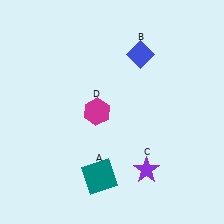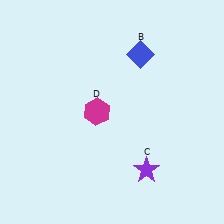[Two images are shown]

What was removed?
The teal square (A) was removed in Image 2.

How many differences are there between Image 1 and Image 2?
There is 1 difference between the two images.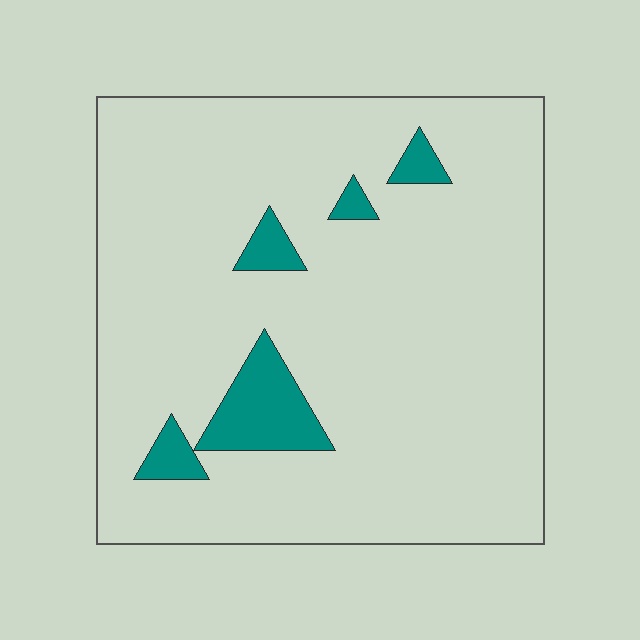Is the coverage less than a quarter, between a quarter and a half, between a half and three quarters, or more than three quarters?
Less than a quarter.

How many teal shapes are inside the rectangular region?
5.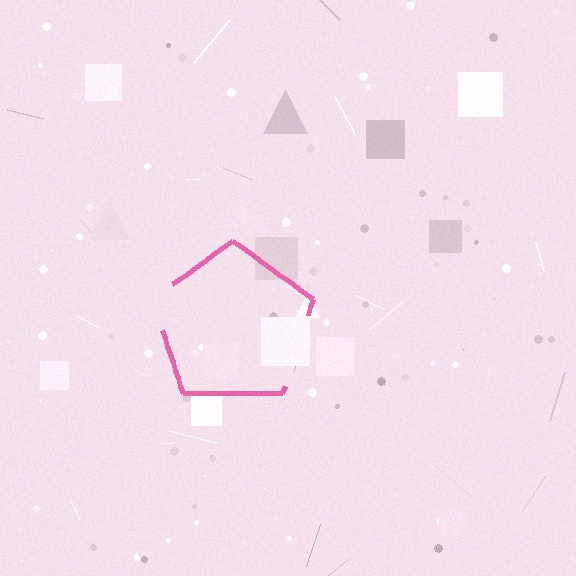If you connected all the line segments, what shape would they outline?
They would outline a pentagon.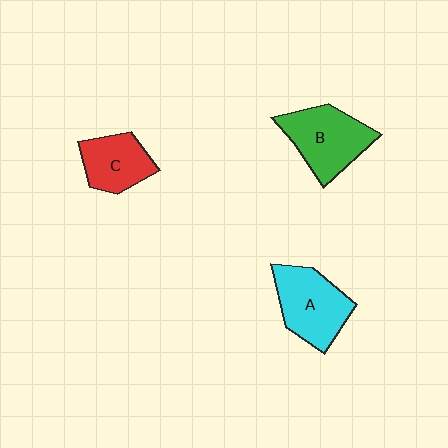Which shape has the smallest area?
Shape C (red).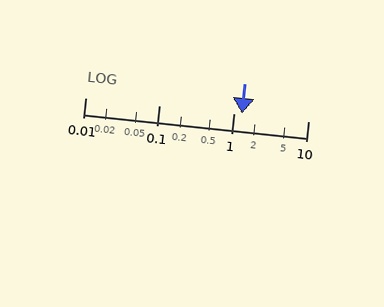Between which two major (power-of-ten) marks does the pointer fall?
The pointer is between 1 and 10.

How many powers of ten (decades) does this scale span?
The scale spans 3 decades, from 0.01 to 10.